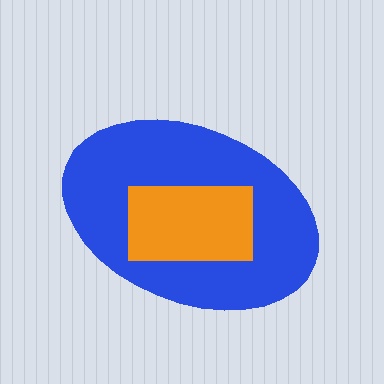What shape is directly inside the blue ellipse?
The orange rectangle.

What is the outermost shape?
The blue ellipse.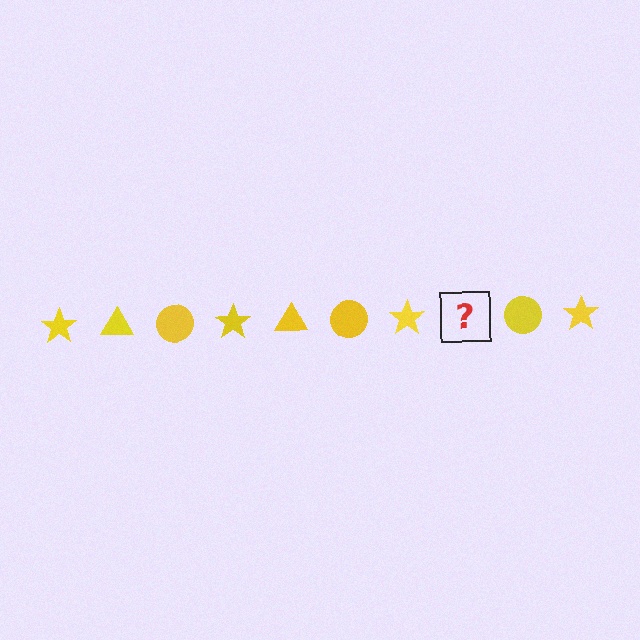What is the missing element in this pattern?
The missing element is a yellow triangle.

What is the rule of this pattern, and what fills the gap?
The rule is that the pattern cycles through star, triangle, circle shapes in yellow. The gap should be filled with a yellow triangle.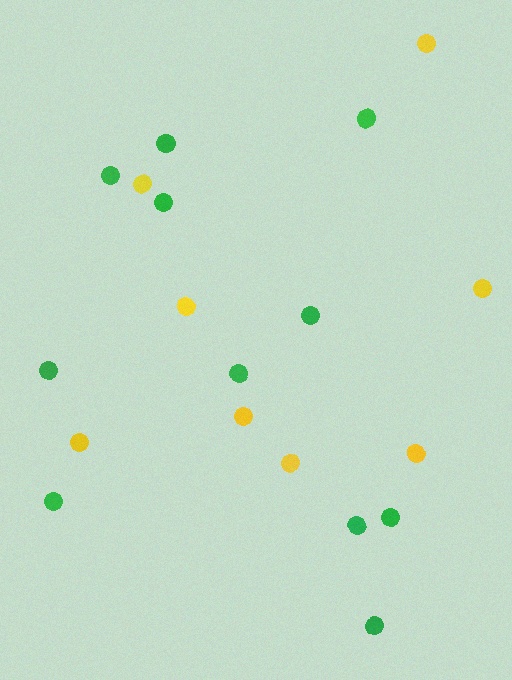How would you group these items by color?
There are 2 groups: one group of green circles (11) and one group of yellow circles (8).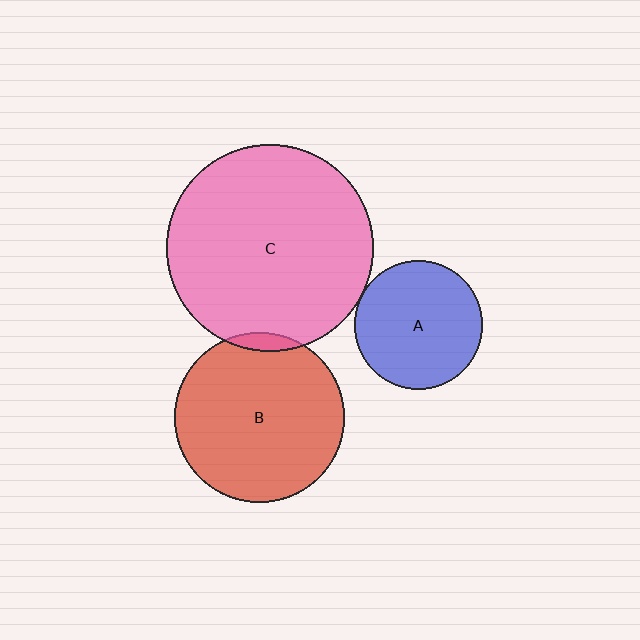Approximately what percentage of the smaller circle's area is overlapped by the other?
Approximately 5%.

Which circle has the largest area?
Circle C (pink).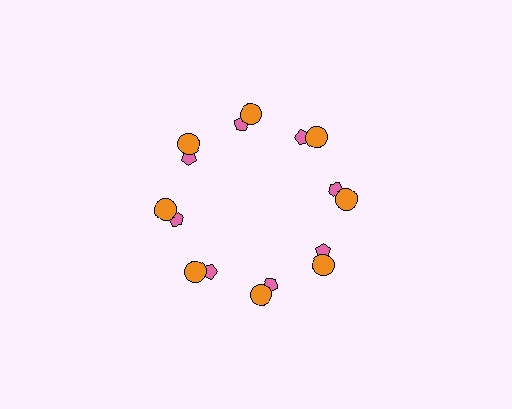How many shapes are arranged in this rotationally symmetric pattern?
There are 16 shapes, arranged in 8 groups of 2.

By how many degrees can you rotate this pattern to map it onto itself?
The pattern maps onto itself every 45 degrees of rotation.